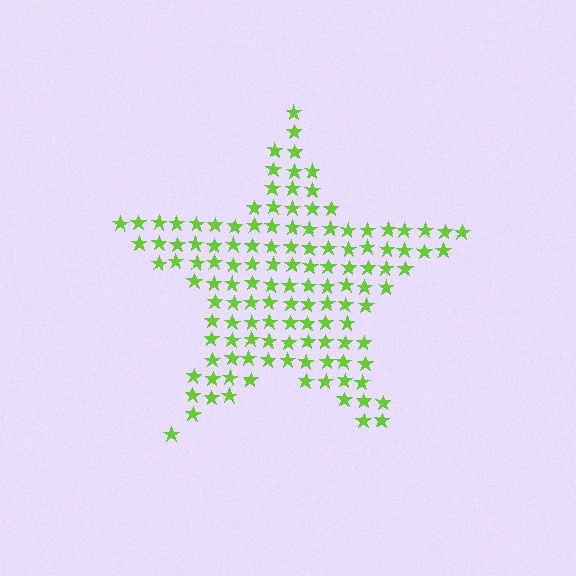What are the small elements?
The small elements are stars.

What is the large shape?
The large shape is a star.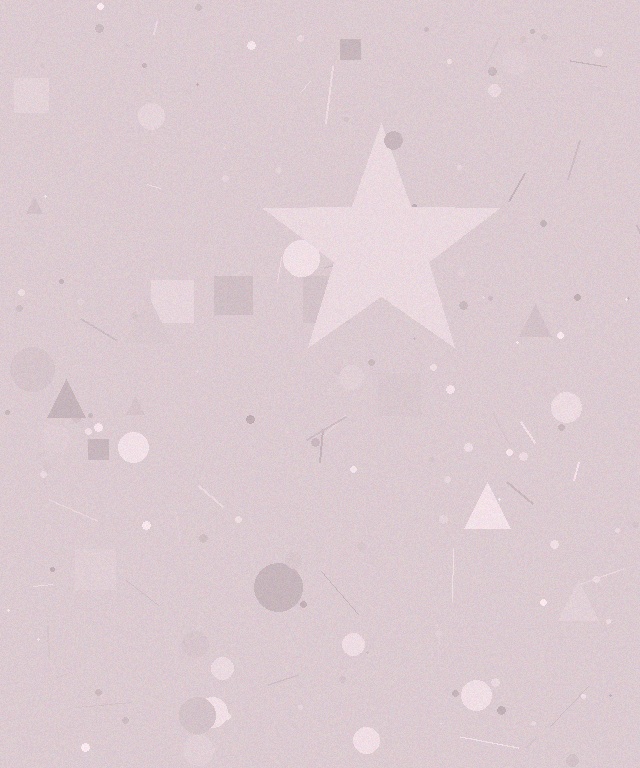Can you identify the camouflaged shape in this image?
The camouflaged shape is a star.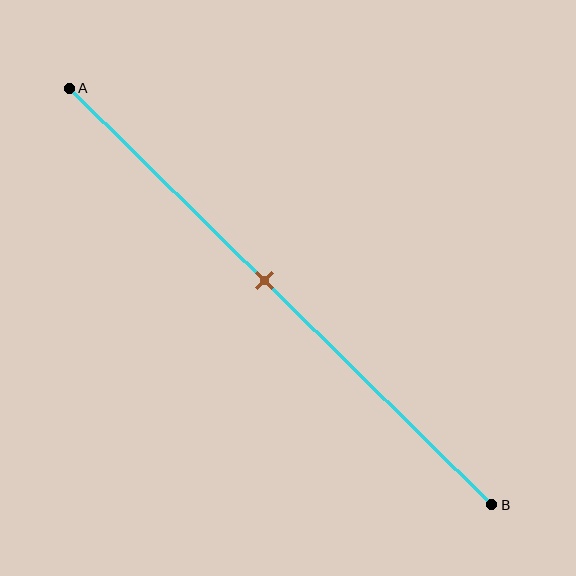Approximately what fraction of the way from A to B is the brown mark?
The brown mark is approximately 45% of the way from A to B.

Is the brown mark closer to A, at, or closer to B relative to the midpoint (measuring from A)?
The brown mark is closer to point A than the midpoint of segment AB.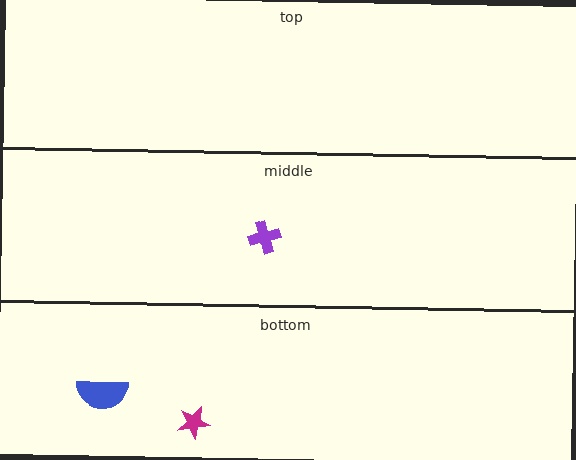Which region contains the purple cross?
The middle region.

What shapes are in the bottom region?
The blue semicircle, the magenta star.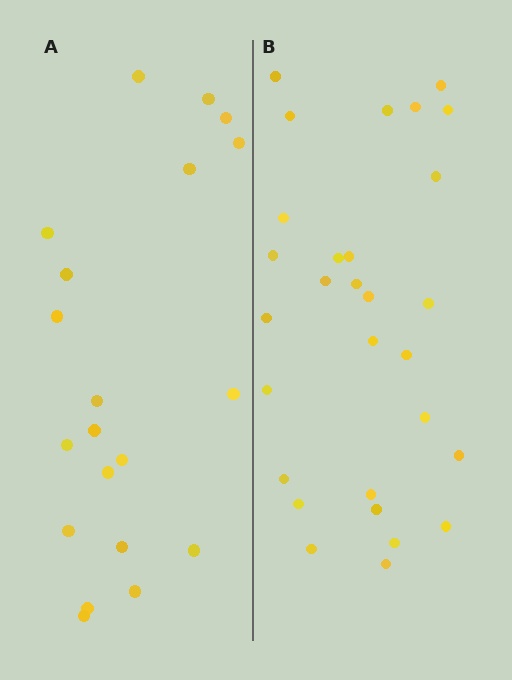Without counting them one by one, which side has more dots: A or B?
Region B (the right region) has more dots.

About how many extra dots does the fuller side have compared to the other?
Region B has roughly 8 or so more dots than region A.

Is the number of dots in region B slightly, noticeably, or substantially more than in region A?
Region B has substantially more. The ratio is roughly 1.4 to 1.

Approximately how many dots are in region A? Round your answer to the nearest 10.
About 20 dots.